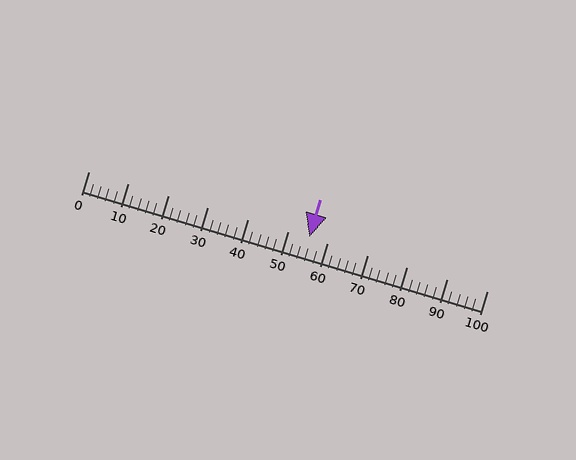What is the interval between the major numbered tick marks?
The major tick marks are spaced 10 units apart.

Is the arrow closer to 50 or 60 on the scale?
The arrow is closer to 60.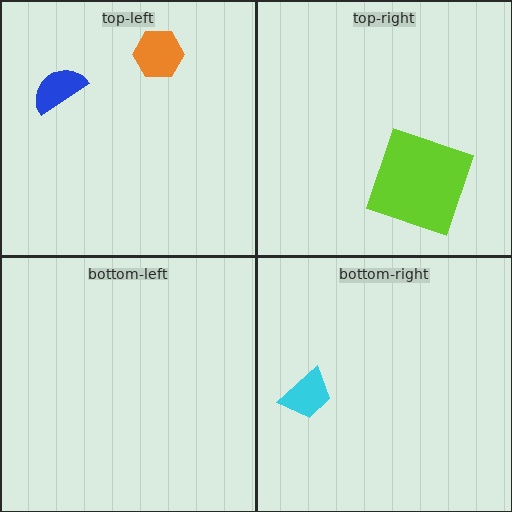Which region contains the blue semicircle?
The top-left region.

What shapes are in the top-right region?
The lime square.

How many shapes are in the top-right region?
1.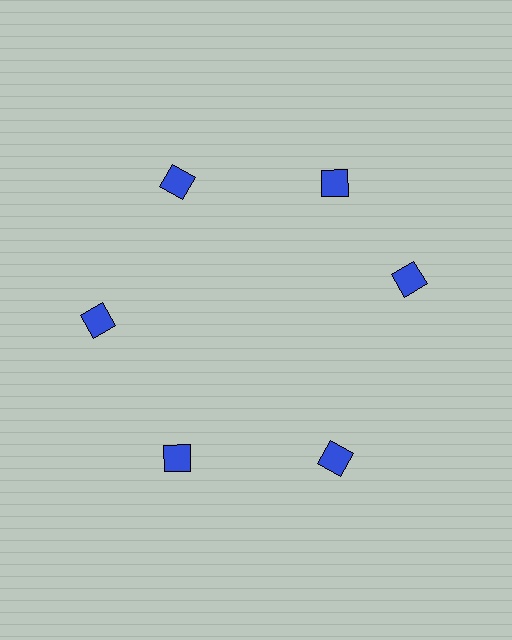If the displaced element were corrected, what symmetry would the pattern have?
It would have 6-fold rotational symmetry — the pattern would map onto itself every 60 degrees.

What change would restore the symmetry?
The symmetry would be restored by rotating it back into even spacing with its neighbors so that all 6 squares sit at equal angles and equal distance from the center.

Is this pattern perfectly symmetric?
No. The 6 blue squares are arranged in a ring, but one element near the 3 o'clock position is rotated out of alignment along the ring, breaking the 6-fold rotational symmetry.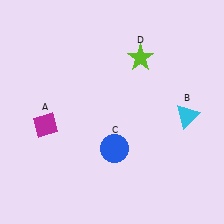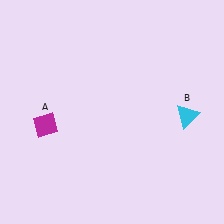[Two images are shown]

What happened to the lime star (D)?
The lime star (D) was removed in Image 2. It was in the top-right area of Image 1.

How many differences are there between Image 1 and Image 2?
There are 2 differences between the two images.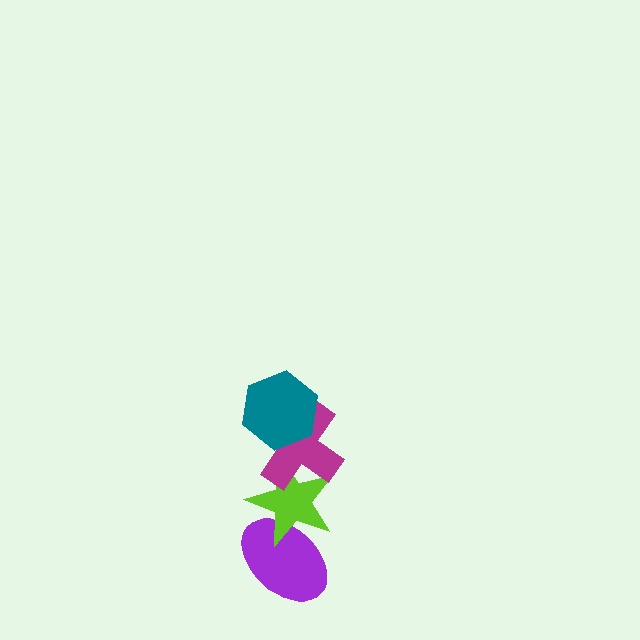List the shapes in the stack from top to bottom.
From top to bottom: the teal hexagon, the magenta cross, the lime star, the purple ellipse.